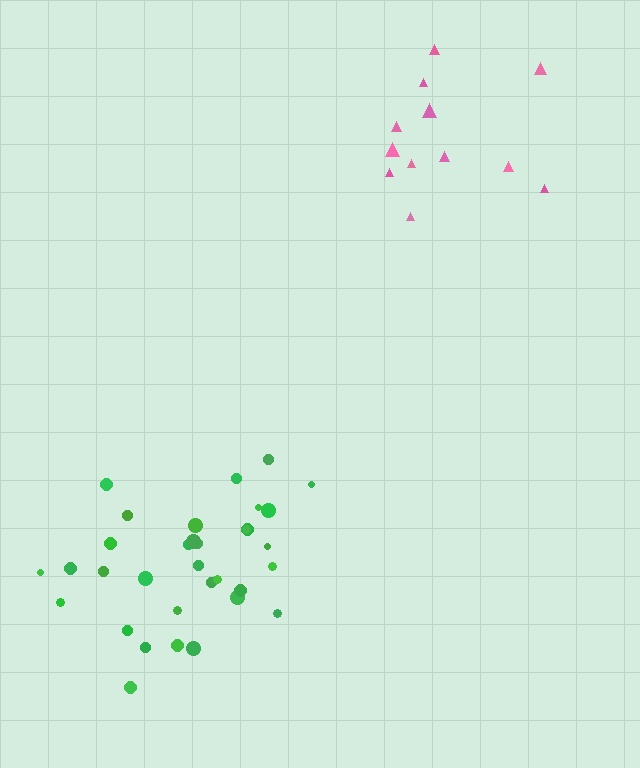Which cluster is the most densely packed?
Green.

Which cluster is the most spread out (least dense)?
Pink.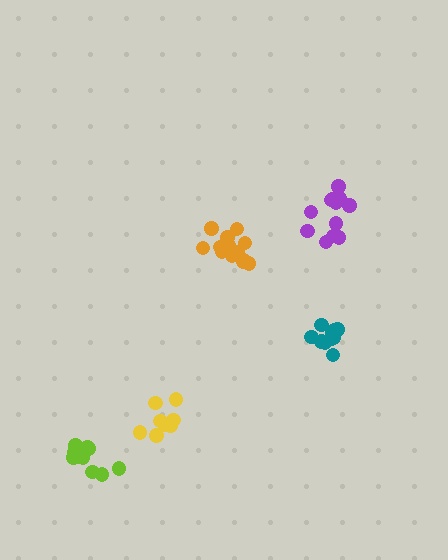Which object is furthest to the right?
The purple cluster is rightmost.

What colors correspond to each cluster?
The clusters are colored: orange, yellow, teal, lime, purple.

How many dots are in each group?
Group 1: 13 dots, Group 2: 8 dots, Group 3: 10 dots, Group 4: 11 dots, Group 5: 12 dots (54 total).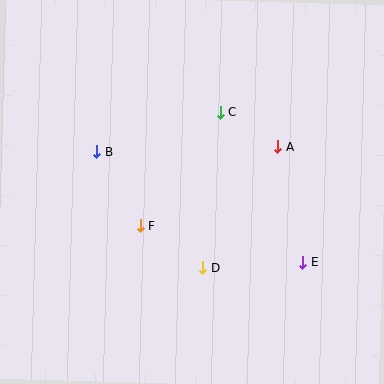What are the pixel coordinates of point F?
Point F is at (140, 225).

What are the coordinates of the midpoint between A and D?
The midpoint between A and D is at (240, 207).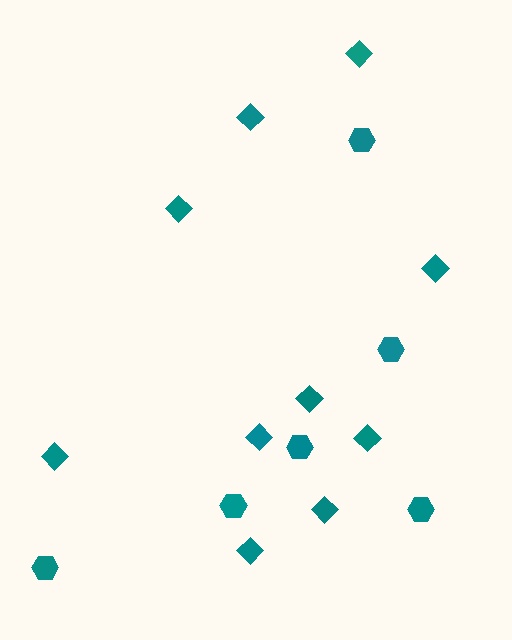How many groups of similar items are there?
There are 2 groups: one group of hexagons (6) and one group of diamonds (10).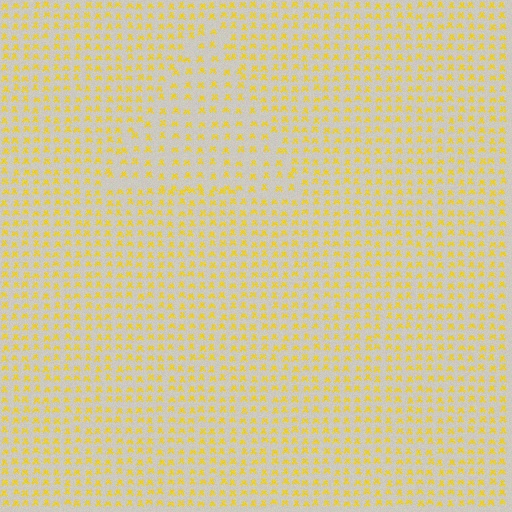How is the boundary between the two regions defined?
The boundary is defined by a change in element density (approximately 1.6x ratio). All elements are the same color, size, and shape.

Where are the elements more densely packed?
The elements are more densely packed outside the triangle boundary.